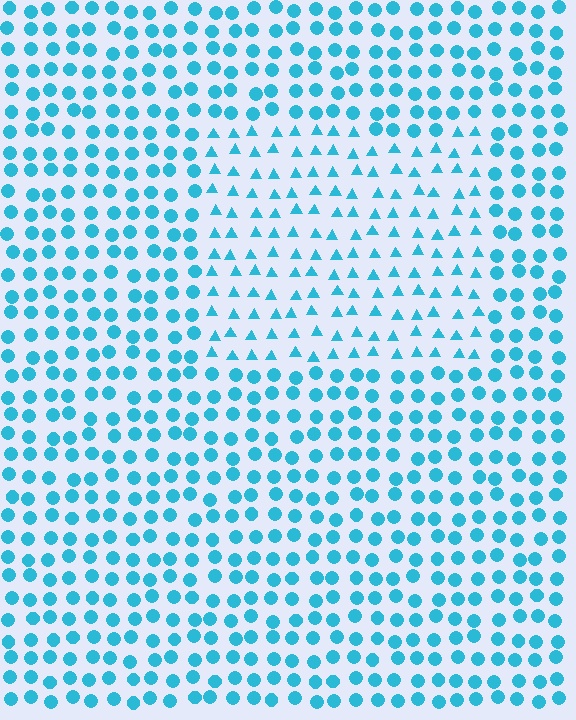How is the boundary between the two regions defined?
The boundary is defined by a change in element shape: triangles inside vs. circles outside. All elements share the same color and spacing.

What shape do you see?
I see a rectangle.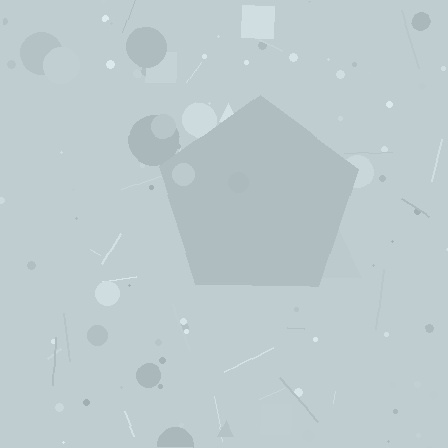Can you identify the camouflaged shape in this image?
The camouflaged shape is a pentagon.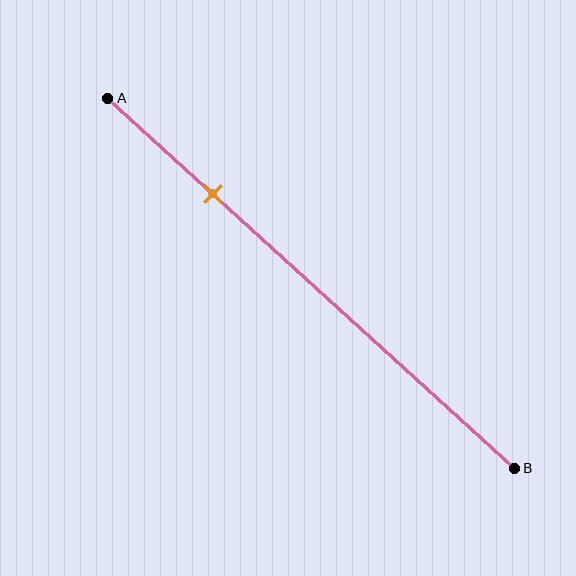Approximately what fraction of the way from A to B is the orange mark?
The orange mark is approximately 25% of the way from A to B.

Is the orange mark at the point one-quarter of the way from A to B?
Yes, the mark is approximately at the one-quarter point.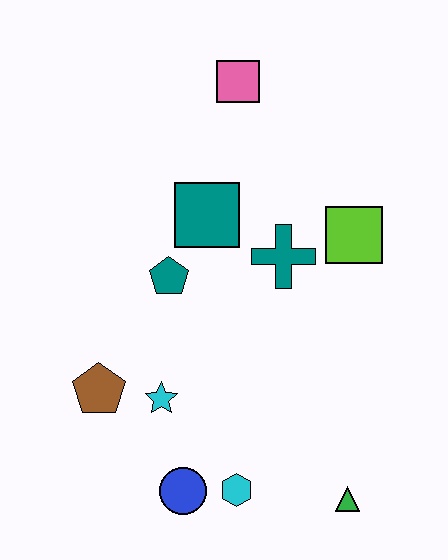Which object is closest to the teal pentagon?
The teal square is closest to the teal pentagon.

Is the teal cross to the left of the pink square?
No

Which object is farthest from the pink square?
The green triangle is farthest from the pink square.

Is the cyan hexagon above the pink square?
No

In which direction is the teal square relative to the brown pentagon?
The teal square is above the brown pentagon.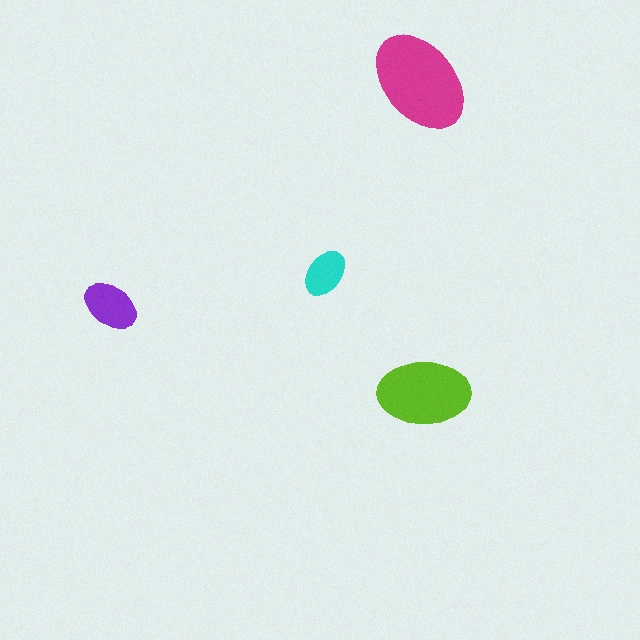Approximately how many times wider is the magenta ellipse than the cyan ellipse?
About 2 times wider.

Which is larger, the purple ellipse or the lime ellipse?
The lime one.